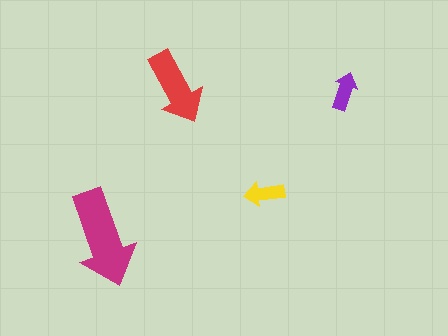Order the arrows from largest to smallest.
the magenta one, the red one, the yellow one, the purple one.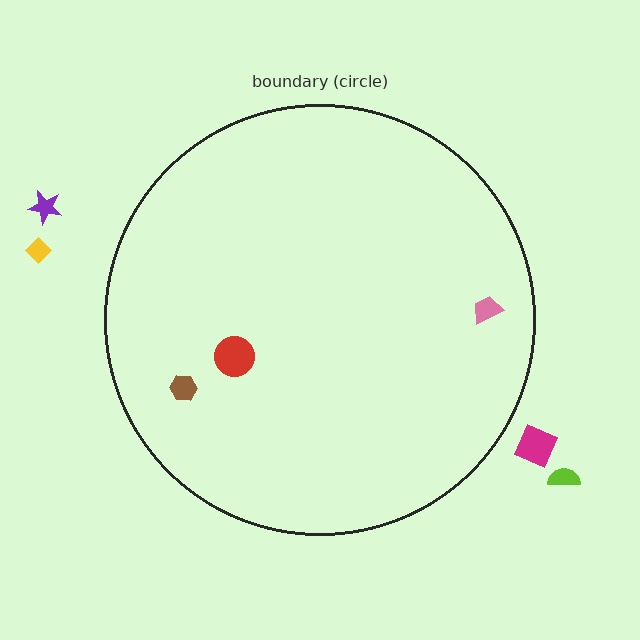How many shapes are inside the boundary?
3 inside, 4 outside.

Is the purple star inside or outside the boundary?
Outside.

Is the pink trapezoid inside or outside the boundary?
Inside.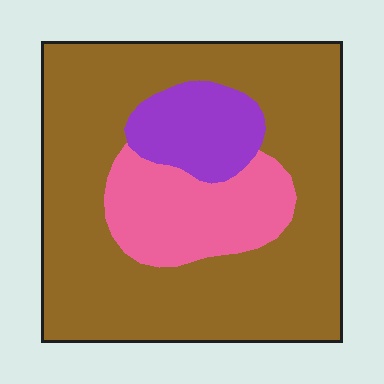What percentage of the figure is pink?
Pink takes up about one sixth (1/6) of the figure.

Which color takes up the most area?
Brown, at roughly 70%.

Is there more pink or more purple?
Pink.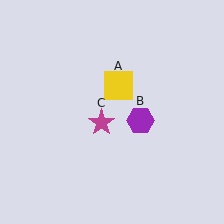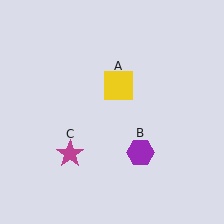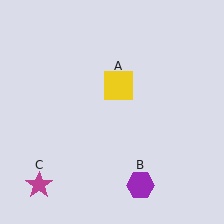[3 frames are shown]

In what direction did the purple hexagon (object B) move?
The purple hexagon (object B) moved down.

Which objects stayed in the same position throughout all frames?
Yellow square (object A) remained stationary.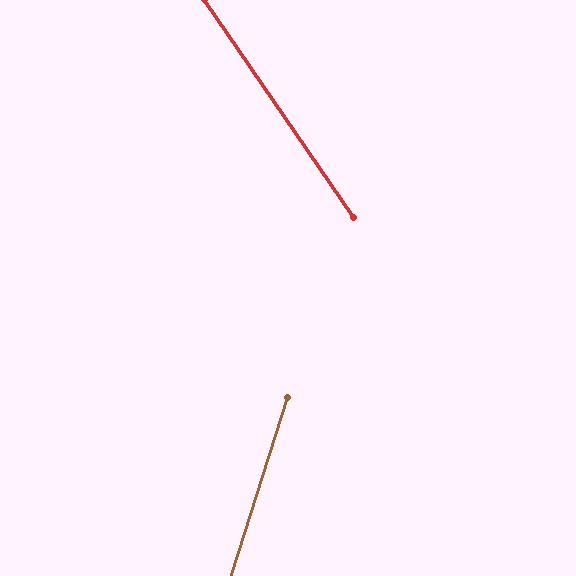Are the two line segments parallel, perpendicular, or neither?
Neither parallel nor perpendicular — they differ by about 52°.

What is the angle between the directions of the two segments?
Approximately 52 degrees.